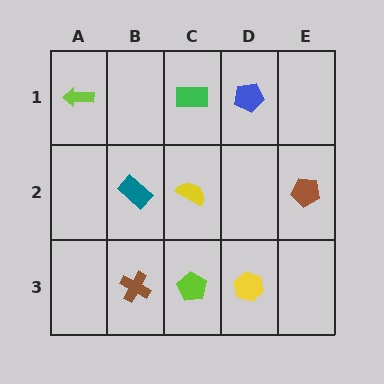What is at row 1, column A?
A lime arrow.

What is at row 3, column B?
A brown cross.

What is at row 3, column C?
A lime pentagon.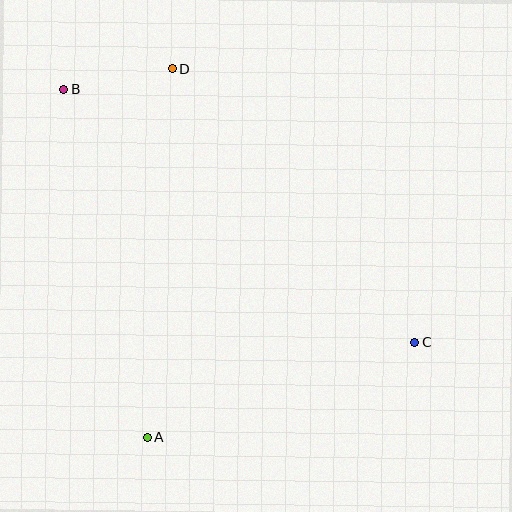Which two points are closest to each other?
Points B and D are closest to each other.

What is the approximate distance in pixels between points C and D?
The distance between C and D is approximately 365 pixels.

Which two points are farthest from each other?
Points B and C are farthest from each other.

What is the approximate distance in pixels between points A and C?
The distance between A and C is approximately 284 pixels.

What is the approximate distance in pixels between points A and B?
The distance between A and B is approximately 358 pixels.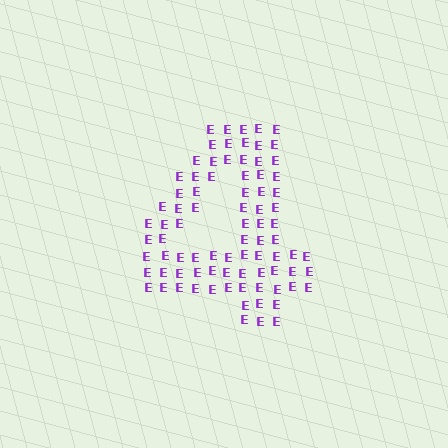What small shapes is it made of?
It is made of small letter E's.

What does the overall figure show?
The overall figure shows the digit 4.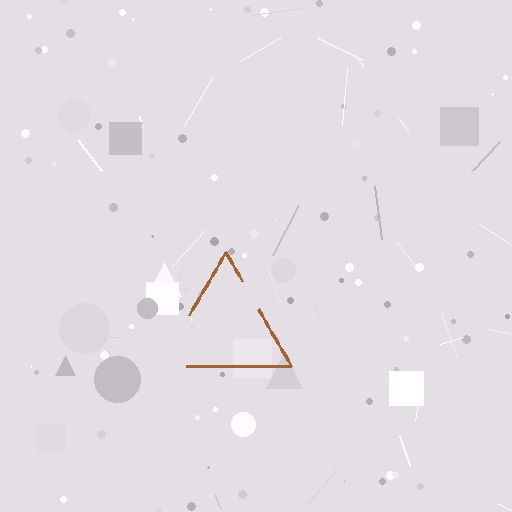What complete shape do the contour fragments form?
The contour fragments form a triangle.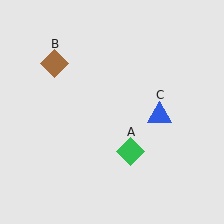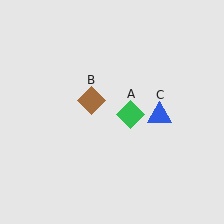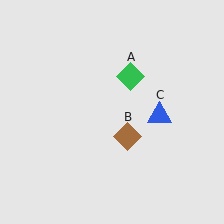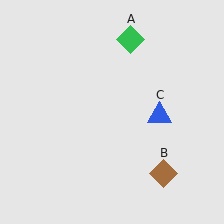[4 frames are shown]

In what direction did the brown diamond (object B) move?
The brown diamond (object B) moved down and to the right.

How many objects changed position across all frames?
2 objects changed position: green diamond (object A), brown diamond (object B).